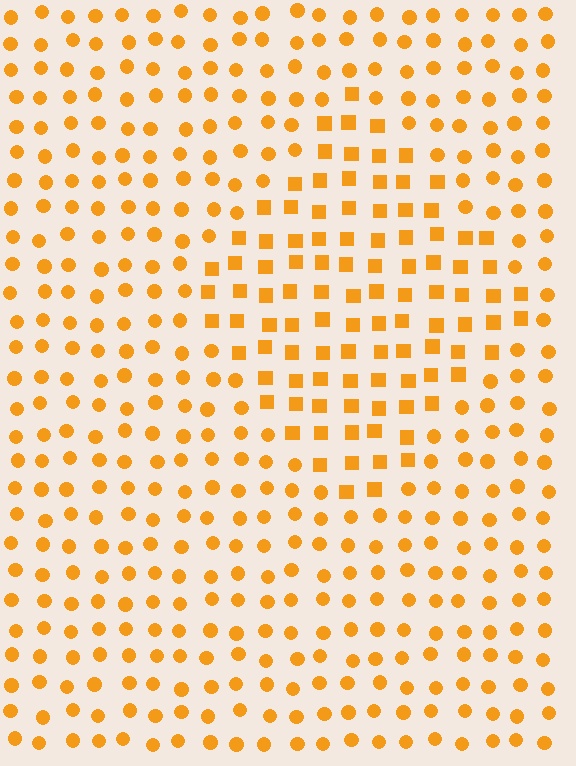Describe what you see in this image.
The image is filled with small orange elements arranged in a uniform grid. A diamond-shaped region contains squares, while the surrounding area contains circles. The boundary is defined purely by the change in element shape.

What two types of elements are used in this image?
The image uses squares inside the diamond region and circles outside it.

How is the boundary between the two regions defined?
The boundary is defined by a change in element shape: squares inside vs. circles outside. All elements share the same color and spacing.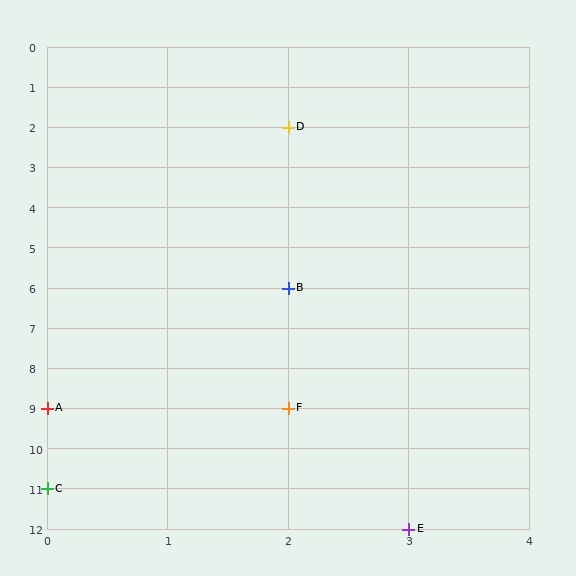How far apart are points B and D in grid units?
Points B and D are 4 rows apart.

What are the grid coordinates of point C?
Point C is at grid coordinates (0, 11).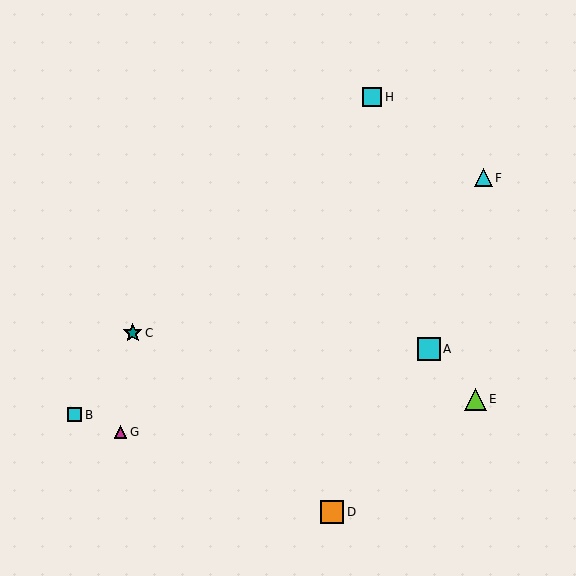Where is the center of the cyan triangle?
The center of the cyan triangle is at (483, 178).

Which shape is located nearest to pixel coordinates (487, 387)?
The lime triangle (labeled E) at (475, 399) is nearest to that location.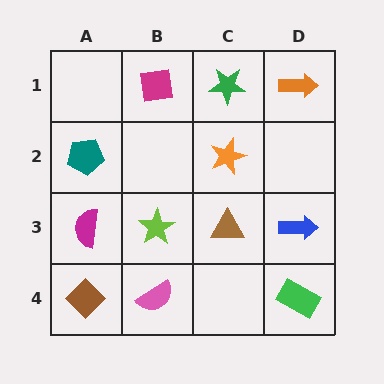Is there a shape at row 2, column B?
No, that cell is empty.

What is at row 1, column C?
A green star.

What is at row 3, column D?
A blue arrow.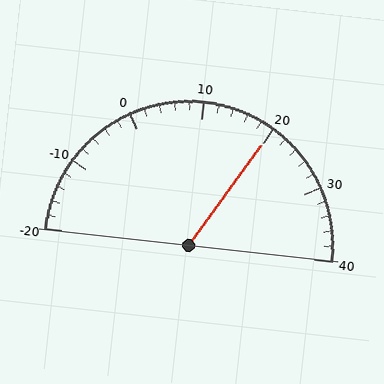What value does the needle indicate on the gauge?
The needle indicates approximately 20.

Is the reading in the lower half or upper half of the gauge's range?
The reading is in the upper half of the range (-20 to 40).